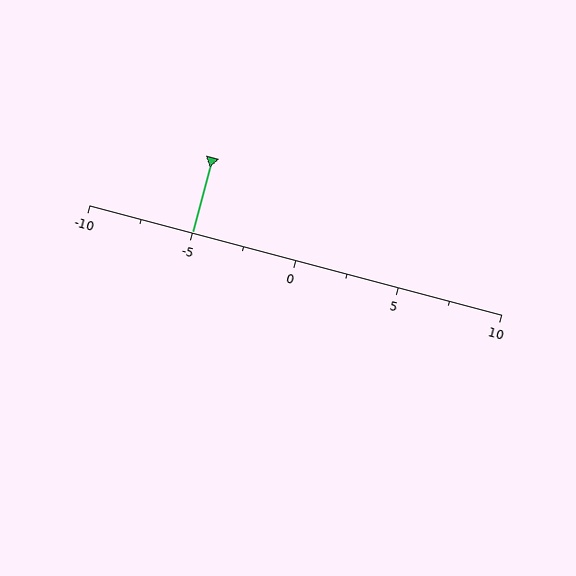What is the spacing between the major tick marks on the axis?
The major ticks are spaced 5 apart.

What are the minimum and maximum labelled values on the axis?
The axis runs from -10 to 10.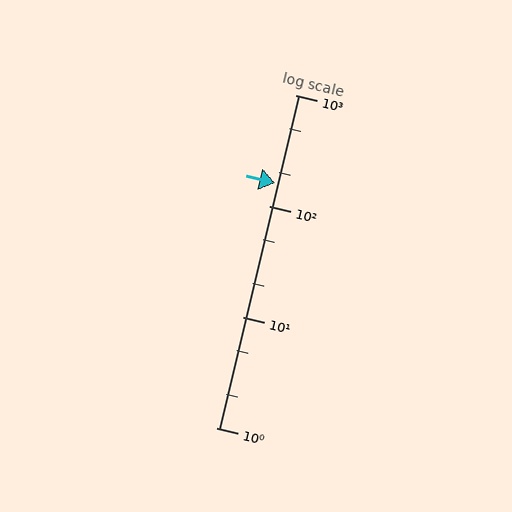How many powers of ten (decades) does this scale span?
The scale spans 3 decades, from 1 to 1000.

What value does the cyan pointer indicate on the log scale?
The pointer indicates approximately 160.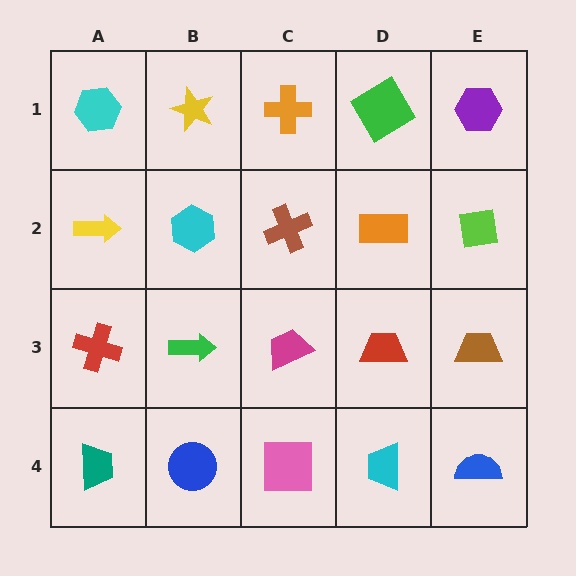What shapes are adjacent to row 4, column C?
A magenta trapezoid (row 3, column C), a blue circle (row 4, column B), a cyan trapezoid (row 4, column D).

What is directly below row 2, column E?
A brown trapezoid.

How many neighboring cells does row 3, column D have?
4.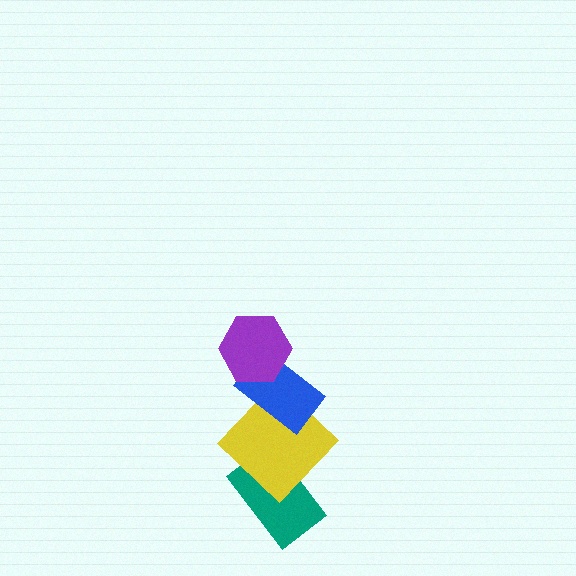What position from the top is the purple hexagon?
The purple hexagon is 1st from the top.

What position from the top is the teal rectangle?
The teal rectangle is 4th from the top.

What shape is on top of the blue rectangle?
The purple hexagon is on top of the blue rectangle.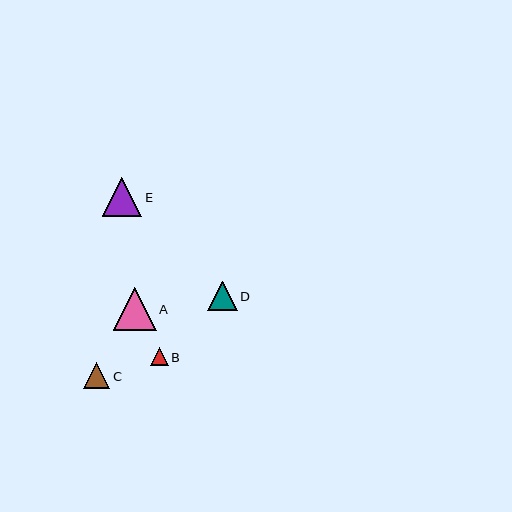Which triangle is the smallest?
Triangle B is the smallest with a size of approximately 18 pixels.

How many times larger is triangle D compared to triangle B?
Triangle D is approximately 1.6 times the size of triangle B.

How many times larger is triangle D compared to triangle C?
Triangle D is approximately 1.1 times the size of triangle C.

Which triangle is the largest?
Triangle A is the largest with a size of approximately 43 pixels.